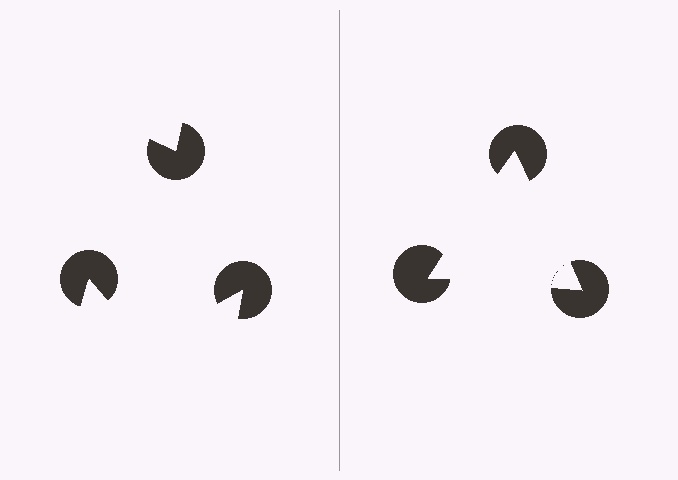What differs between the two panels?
The pac-man discs are positioned identically on both sides; only the wedge orientations differ. On the right they align to a triangle; on the left they are misaligned.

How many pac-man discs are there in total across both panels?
6 — 3 on each side.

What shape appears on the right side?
An illusory triangle.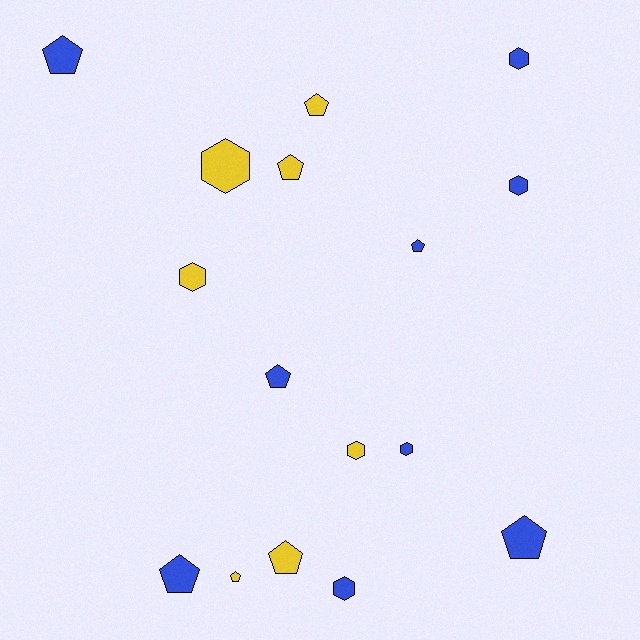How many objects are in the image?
There are 16 objects.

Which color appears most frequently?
Blue, with 9 objects.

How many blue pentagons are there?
There are 5 blue pentagons.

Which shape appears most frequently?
Pentagon, with 9 objects.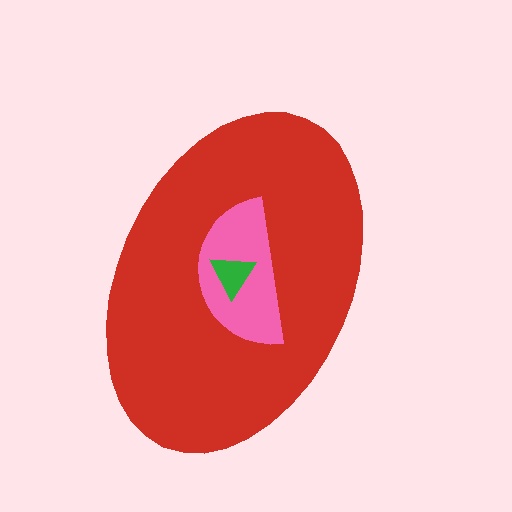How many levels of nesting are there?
3.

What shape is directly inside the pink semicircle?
The green triangle.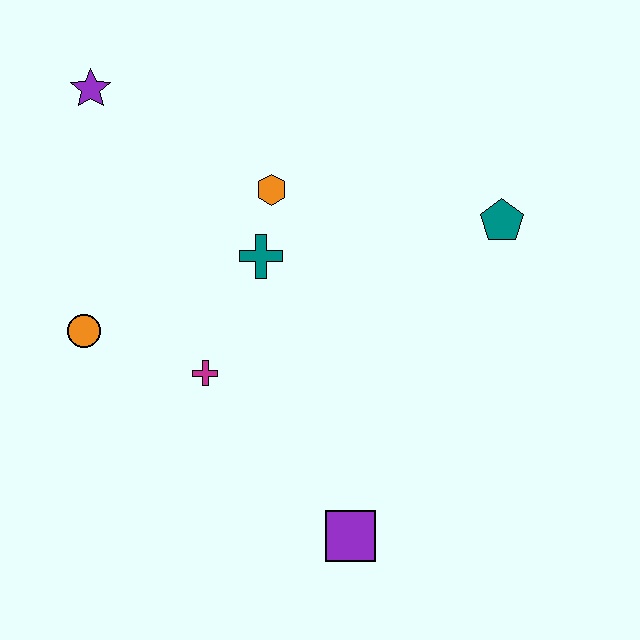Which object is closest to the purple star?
The orange hexagon is closest to the purple star.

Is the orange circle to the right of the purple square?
No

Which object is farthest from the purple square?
The purple star is farthest from the purple square.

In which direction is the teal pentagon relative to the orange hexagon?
The teal pentagon is to the right of the orange hexagon.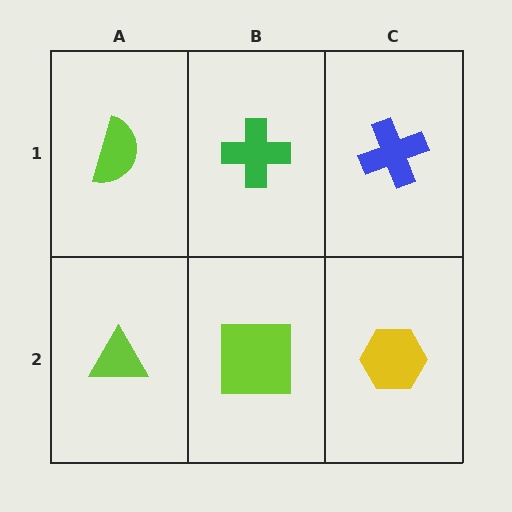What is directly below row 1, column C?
A yellow hexagon.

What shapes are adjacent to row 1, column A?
A lime triangle (row 2, column A), a green cross (row 1, column B).